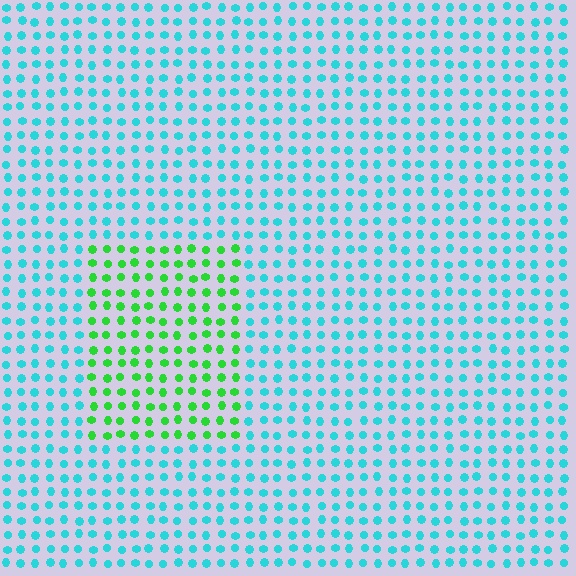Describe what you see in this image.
The image is filled with small cyan elements in a uniform arrangement. A rectangle-shaped region is visible where the elements are tinted to a slightly different hue, forming a subtle color boundary.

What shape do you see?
I see a rectangle.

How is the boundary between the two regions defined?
The boundary is defined purely by a slight shift in hue (about 58 degrees). Spacing, size, and orientation are identical on both sides.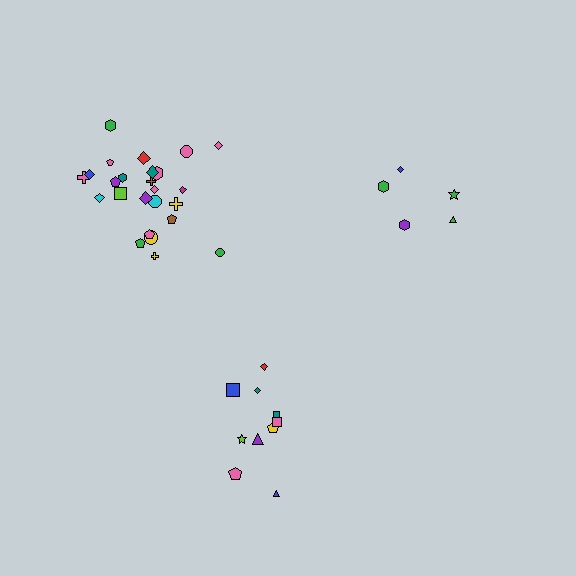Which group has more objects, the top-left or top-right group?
The top-left group.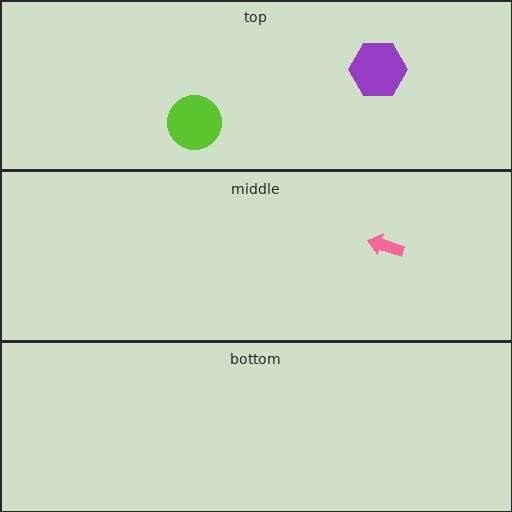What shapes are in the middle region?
The pink arrow.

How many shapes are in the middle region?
1.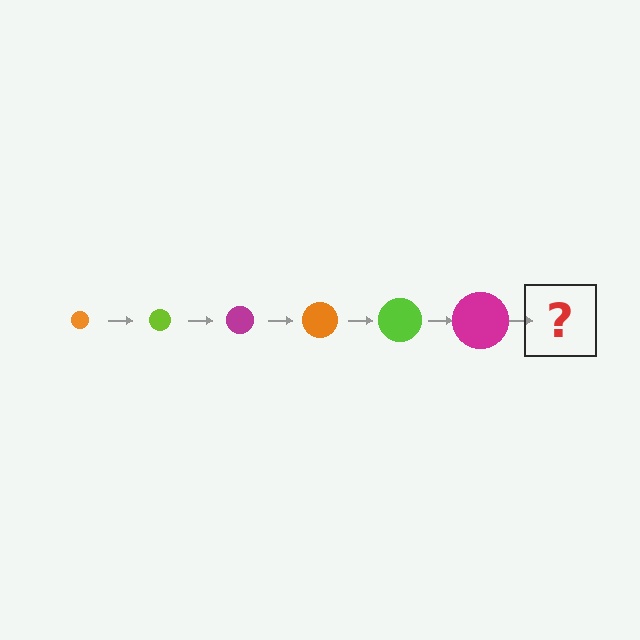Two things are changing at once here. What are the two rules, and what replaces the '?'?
The two rules are that the circle grows larger each step and the color cycles through orange, lime, and magenta. The '?' should be an orange circle, larger than the previous one.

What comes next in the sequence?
The next element should be an orange circle, larger than the previous one.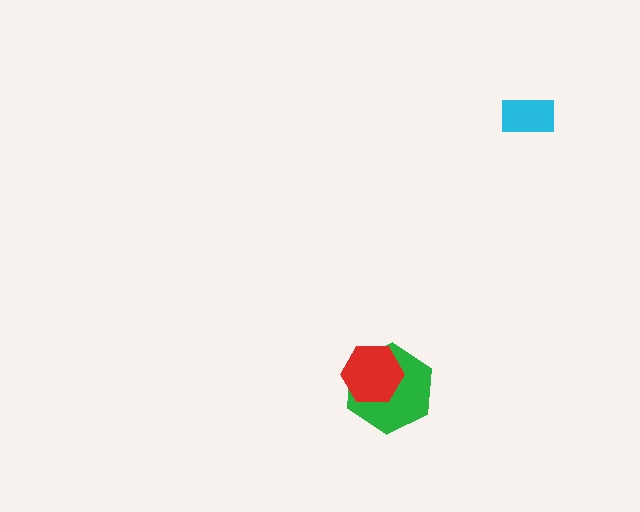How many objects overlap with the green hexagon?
1 object overlaps with the green hexagon.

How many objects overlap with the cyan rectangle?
0 objects overlap with the cyan rectangle.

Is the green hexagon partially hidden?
Yes, it is partially covered by another shape.